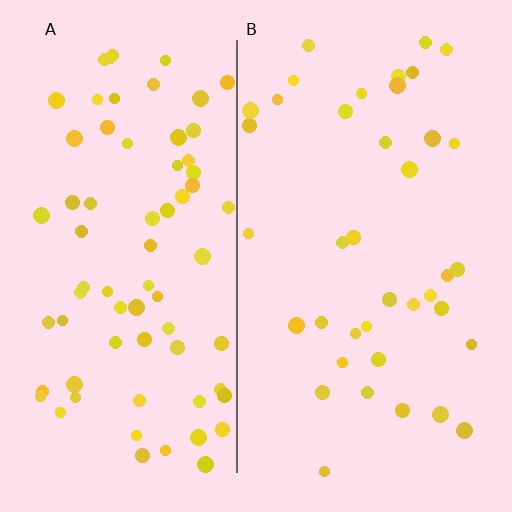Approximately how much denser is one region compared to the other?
Approximately 1.9× — region A over region B.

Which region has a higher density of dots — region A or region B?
A (the left).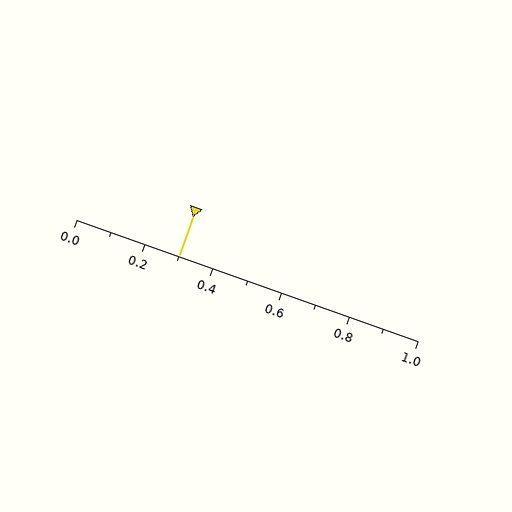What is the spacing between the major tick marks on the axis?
The major ticks are spaced 0.2 apart.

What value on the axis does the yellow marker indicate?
The marker indicates approximately 0.3.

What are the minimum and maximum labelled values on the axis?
The axis runs from 0.0 to 1.0.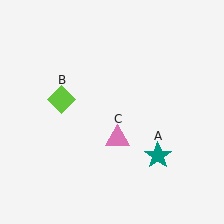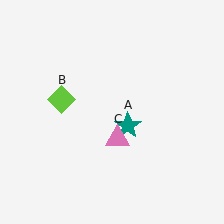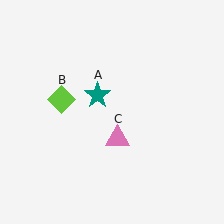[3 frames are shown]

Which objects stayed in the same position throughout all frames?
Lime diamond (object B) and pink triangle (object C) remained stationary.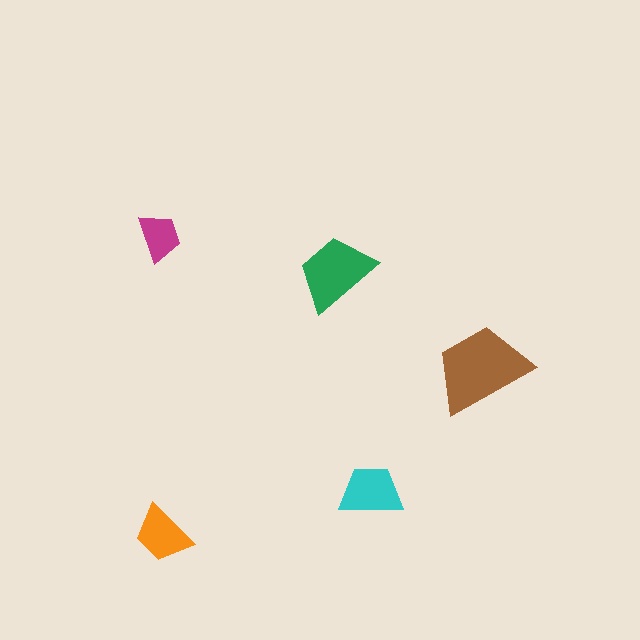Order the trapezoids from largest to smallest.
the brown one, the green one, the cyan one, the orange one, the magenta one.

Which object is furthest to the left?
The magenta trapezoid is leftmost.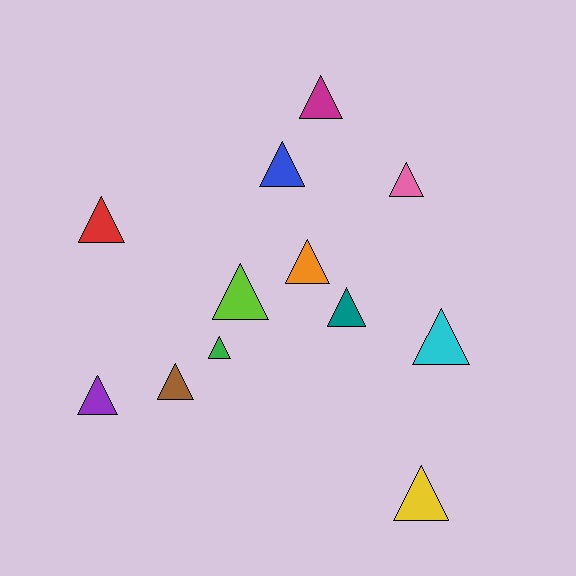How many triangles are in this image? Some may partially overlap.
There are 12 triangles.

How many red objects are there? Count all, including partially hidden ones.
There is 1 red object.